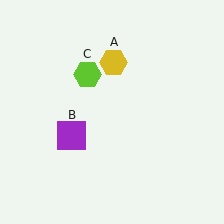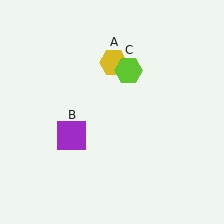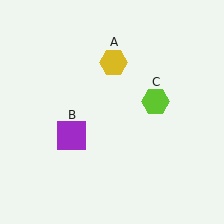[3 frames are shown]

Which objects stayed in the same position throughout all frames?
Yellow hexagon (object A) and purple square (object B) remained stationary.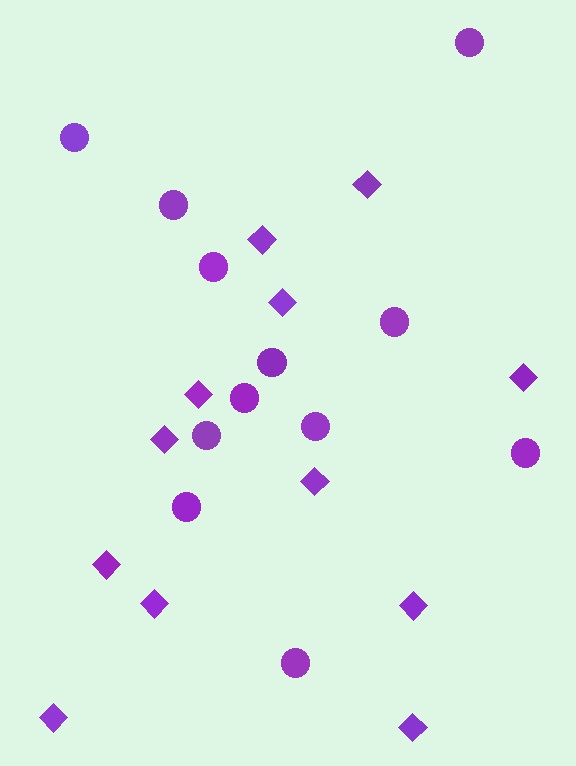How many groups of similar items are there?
There are 2 groups: one group of circles (12) and one group of diamonds (12).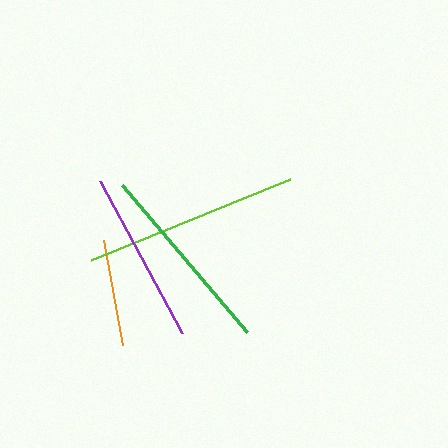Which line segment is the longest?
The lime line is the longest at approximately 215 pixels.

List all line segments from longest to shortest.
From longest to shortest: lime, green, purple, orange.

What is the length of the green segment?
The green segment is approximately 193 pixels long.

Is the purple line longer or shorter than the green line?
The green line is longer than the purple line.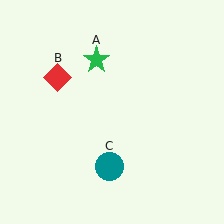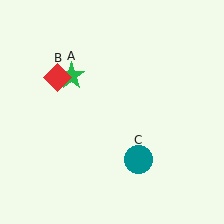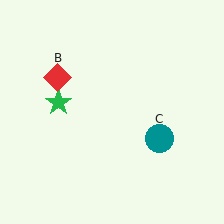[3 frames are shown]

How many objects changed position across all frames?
2 objects changed position: green star (object A), teal circle (object C).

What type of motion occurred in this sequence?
The green star (object A), teal circle (object C) rotated counterclockwise around the center of the scene.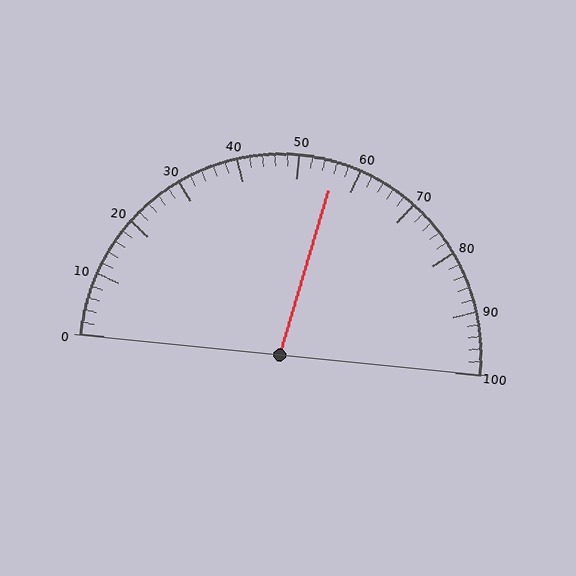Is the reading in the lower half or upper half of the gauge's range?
The reading is in the upper half of the range (0 to 100).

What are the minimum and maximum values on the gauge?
The gauge ranges from 0 to 100.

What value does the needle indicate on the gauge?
The needle indicates approximately 56.